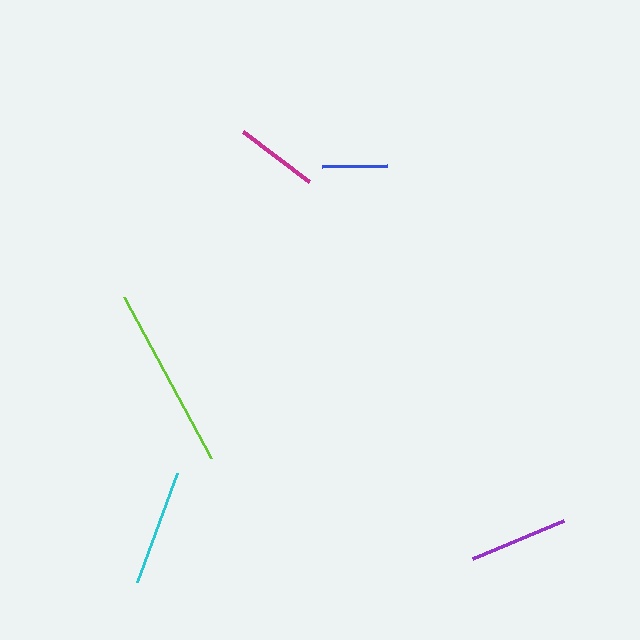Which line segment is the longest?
The lime line is the longest at approximately 183 pixels.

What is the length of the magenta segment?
The magenta segment is approximately 83 pixels long.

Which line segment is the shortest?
The blue line is the shortest at approximately 65 pixels.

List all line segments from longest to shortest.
From longest to shortest: lime, cyan, purple, magenta, blue.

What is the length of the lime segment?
The lime segment is approximately 183 pixels long.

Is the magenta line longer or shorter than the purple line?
The purple line is longer than the magenta line.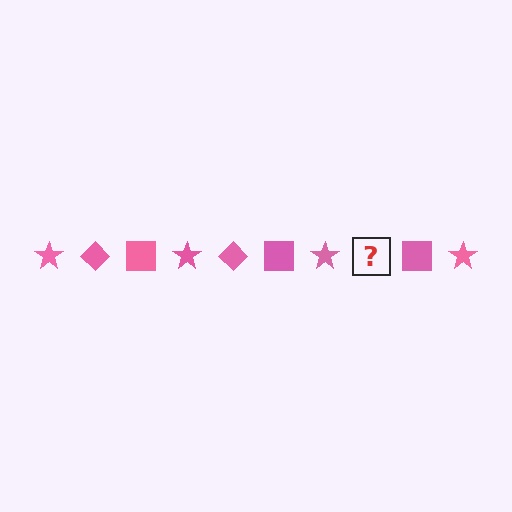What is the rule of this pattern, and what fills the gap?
The rule is that the pattern cycles through star, diamond, square shapes in pink. The gap should be filled with a pink diamond.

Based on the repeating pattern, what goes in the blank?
The blank should be a pink diamond.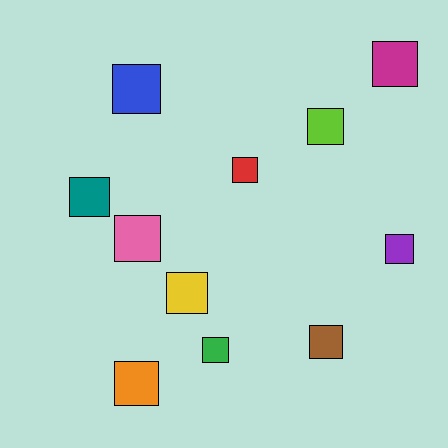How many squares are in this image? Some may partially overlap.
There are 11 squares.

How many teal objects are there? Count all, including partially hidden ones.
There is 1 teal object.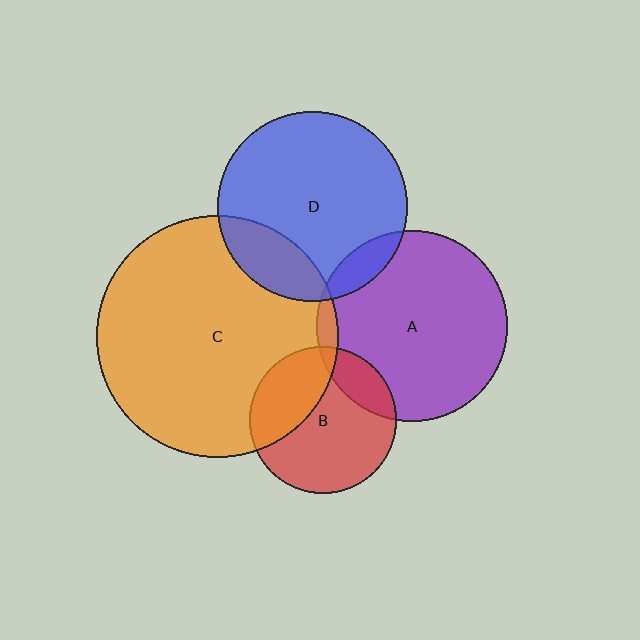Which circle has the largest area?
Circle C (orange).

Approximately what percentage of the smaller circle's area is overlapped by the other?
Approximately 30%.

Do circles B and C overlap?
Yes.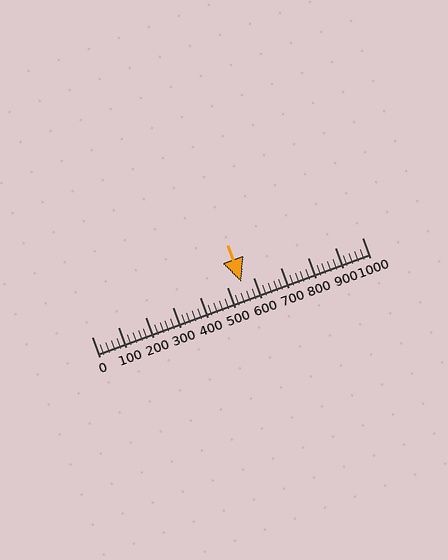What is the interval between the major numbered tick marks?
The major tick marks are spaced 100 units apart.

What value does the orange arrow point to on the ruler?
The orange arrow points to approximately 554.